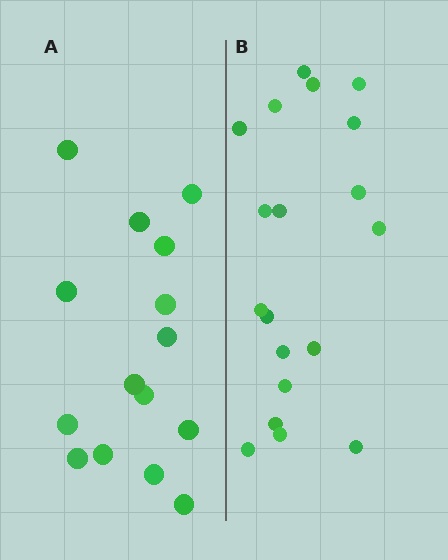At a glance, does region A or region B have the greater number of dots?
Region B (the right region) has more dots.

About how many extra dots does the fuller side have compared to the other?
Region B has about 4 more dots than region A.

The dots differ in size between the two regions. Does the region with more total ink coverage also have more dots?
No. Region A has more total ink coverage because its dots are larger, but region B actually contains more individual dots. Total area can be misleading — the number of items is what matters here.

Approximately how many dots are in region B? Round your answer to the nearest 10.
About 20 dots. (The exact count is 19, which rounds to 20.)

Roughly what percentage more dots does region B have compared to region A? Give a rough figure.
About 25% more.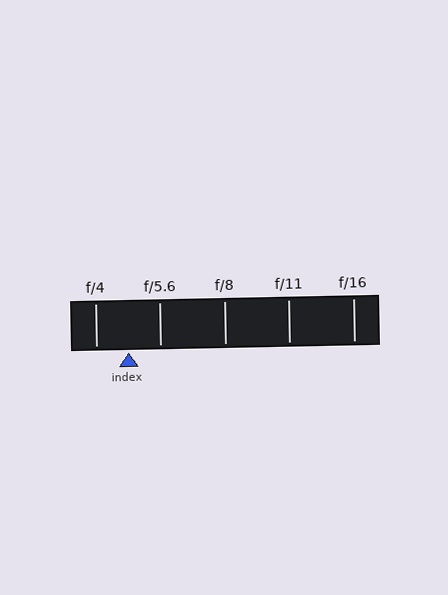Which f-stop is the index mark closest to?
The index mark is closest to f/5.6.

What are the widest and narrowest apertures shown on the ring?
The widest aperture shown is f/4 and the narrowest is f/16.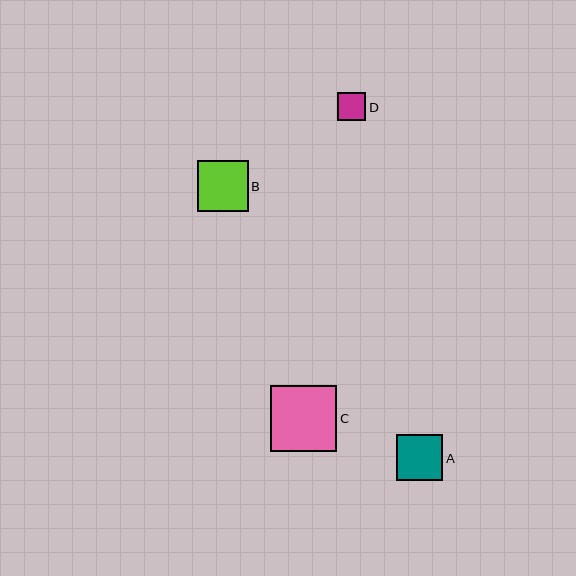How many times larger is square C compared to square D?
Square C is approximately 2.4 times the size of square D.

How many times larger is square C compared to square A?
Square C is approximately 1.4 times the size of square A.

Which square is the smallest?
Square D is the smallest with a size of approximately 28 pixels.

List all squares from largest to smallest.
From largest to smallest: C, B, A, D.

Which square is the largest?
Square C is the largest with a size of approximately 67 pixels.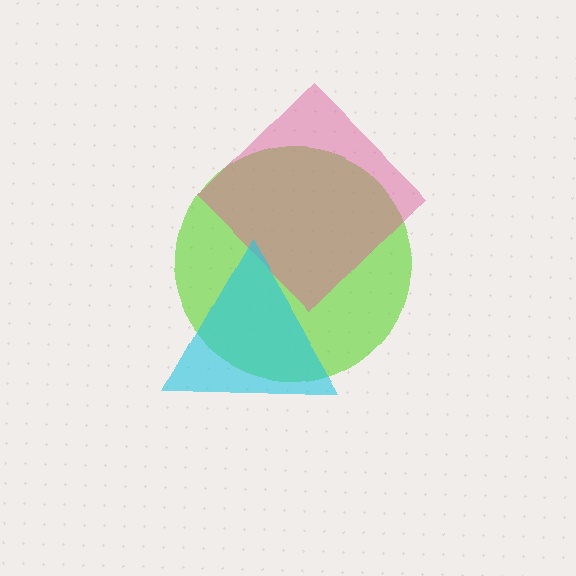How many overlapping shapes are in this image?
There are 3 overlapping shapes in the image.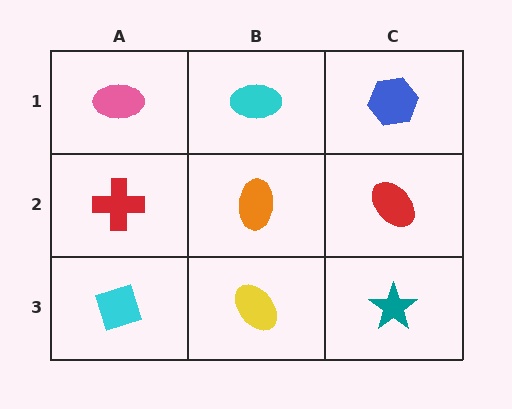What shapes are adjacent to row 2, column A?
A pink ellipse (row 1, column A), a cyan diamond (row 3, column A), an orange ellipse (row 2, column B).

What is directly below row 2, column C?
A teal star.